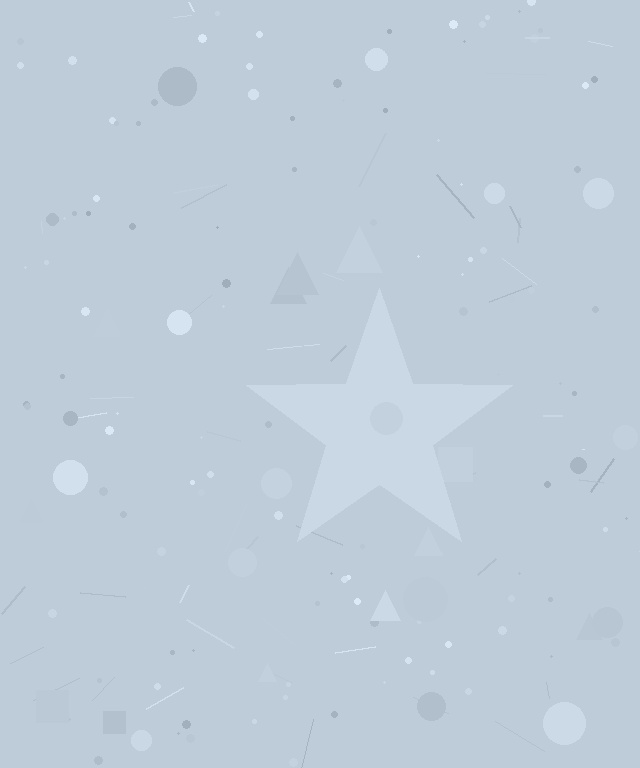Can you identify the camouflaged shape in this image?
The camouflaged shape is a star.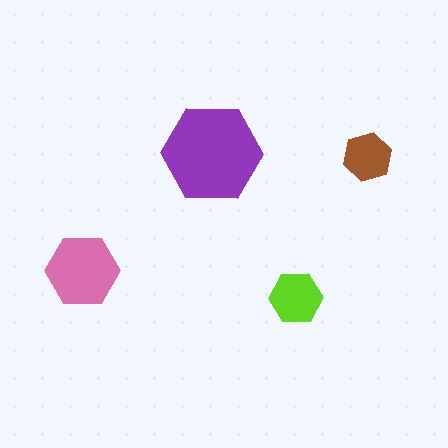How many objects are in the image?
There are 4 objects in the image.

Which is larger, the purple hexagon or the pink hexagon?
The purple one.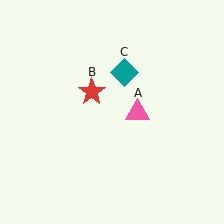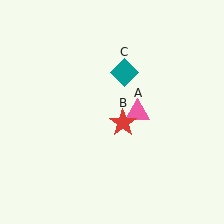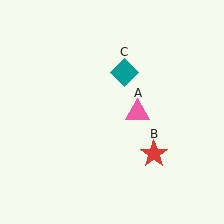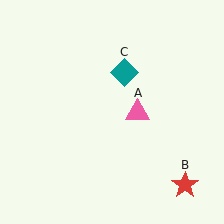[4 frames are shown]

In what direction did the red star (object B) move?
The red star (object B) moved down and to the right.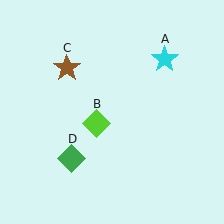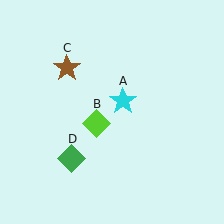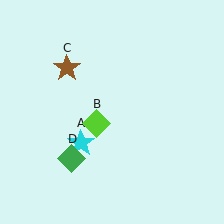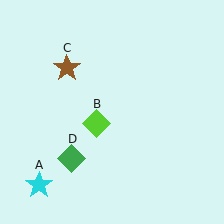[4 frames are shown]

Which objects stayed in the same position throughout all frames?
Lime diamond (object B) and brown star (object C) and green diamond (object D) remained stationary.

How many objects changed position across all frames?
1 object changed position: cyan star (object A).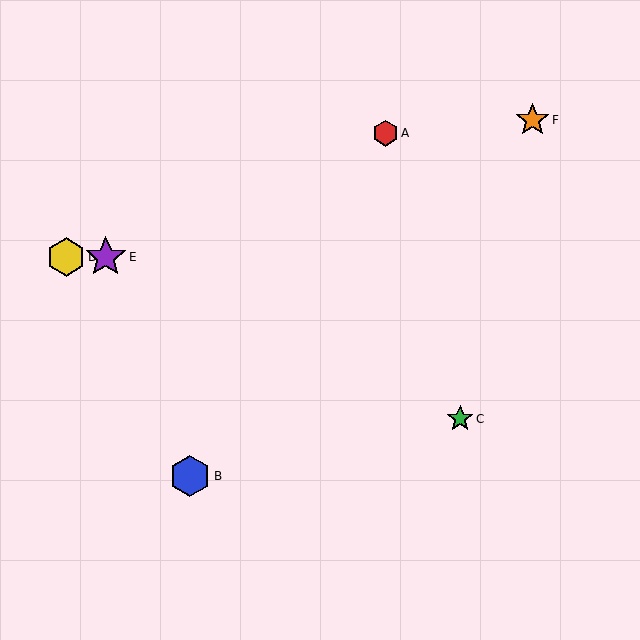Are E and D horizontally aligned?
Yes, both are at y≈257.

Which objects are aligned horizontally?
Objects D, E are aligned horizontally.